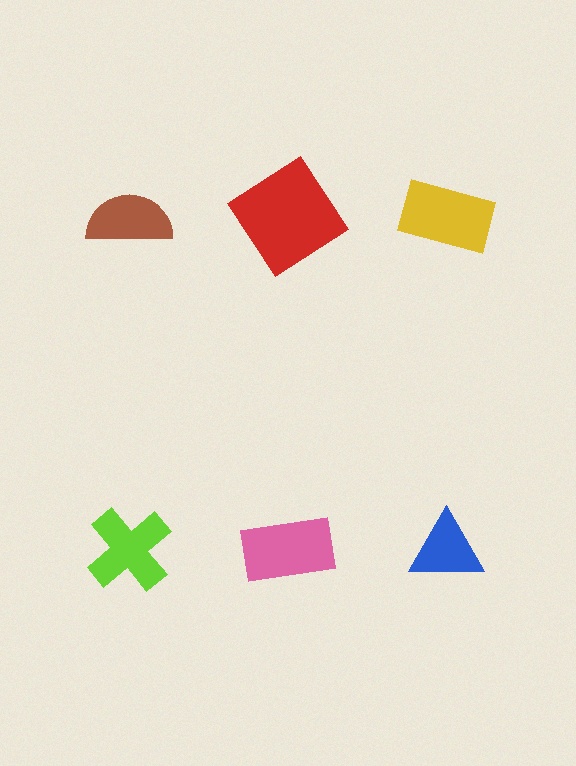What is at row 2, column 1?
A lime cross.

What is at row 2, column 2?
A pink rectangle.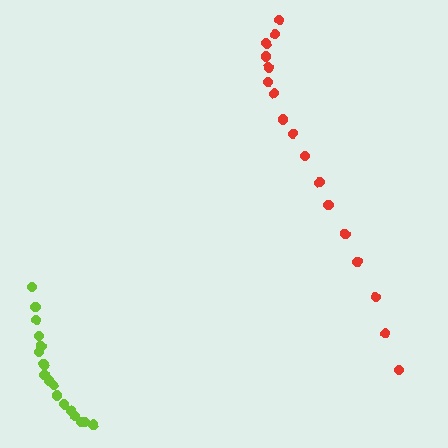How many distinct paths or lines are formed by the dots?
There are 2 distinct paths.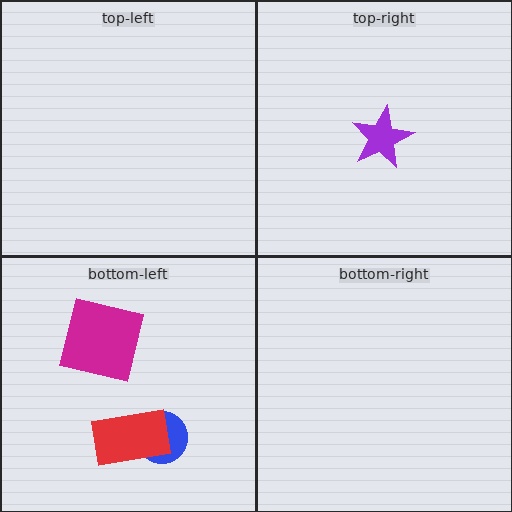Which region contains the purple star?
The top-right region.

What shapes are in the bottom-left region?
The blue circle, the magenta square, the red rectangle.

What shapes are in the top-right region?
The purple star.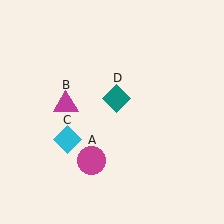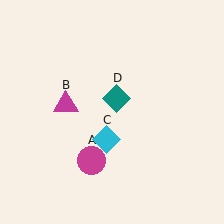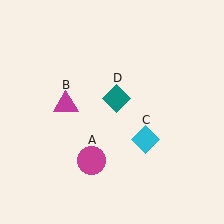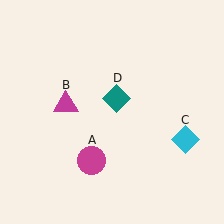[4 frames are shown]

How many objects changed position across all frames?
1 object changed position: cyan diamond (object C).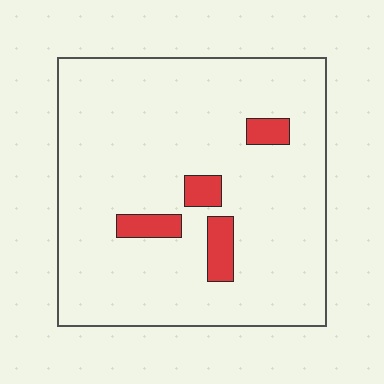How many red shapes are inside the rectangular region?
4.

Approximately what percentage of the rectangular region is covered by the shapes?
Approximately 10%.